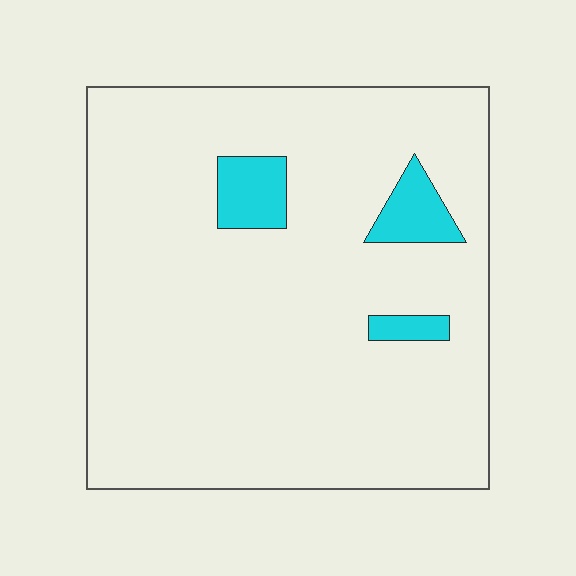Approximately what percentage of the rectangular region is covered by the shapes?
Approximately 5%.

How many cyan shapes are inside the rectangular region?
3.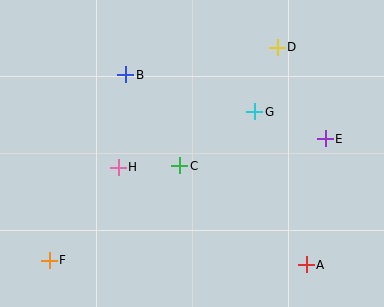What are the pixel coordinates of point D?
Point D is at (277, 47).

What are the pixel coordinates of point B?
Point B is at (126, 75).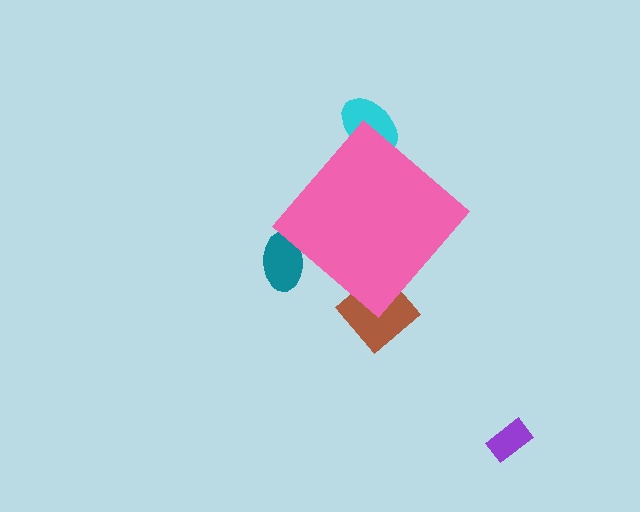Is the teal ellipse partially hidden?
Yes, the teal ellipse is partially hidden behind the pink diamond.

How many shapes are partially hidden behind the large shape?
3 shapes are partially hidden.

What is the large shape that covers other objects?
A pink diamond.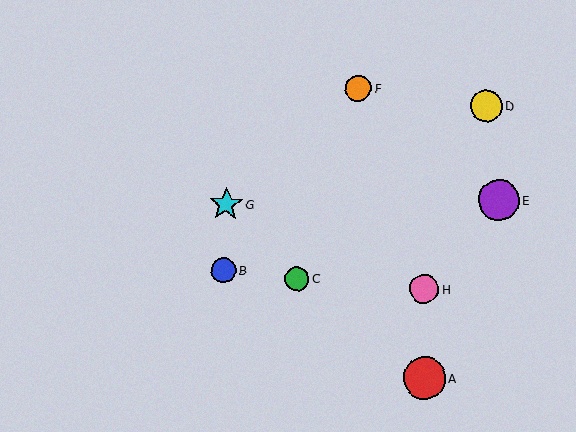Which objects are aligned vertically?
Objects B, G are aligned vertically.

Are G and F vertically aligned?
No, G is at x≈226 and F is at x≈358.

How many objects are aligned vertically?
2 objects (B, G) are aligned vertically.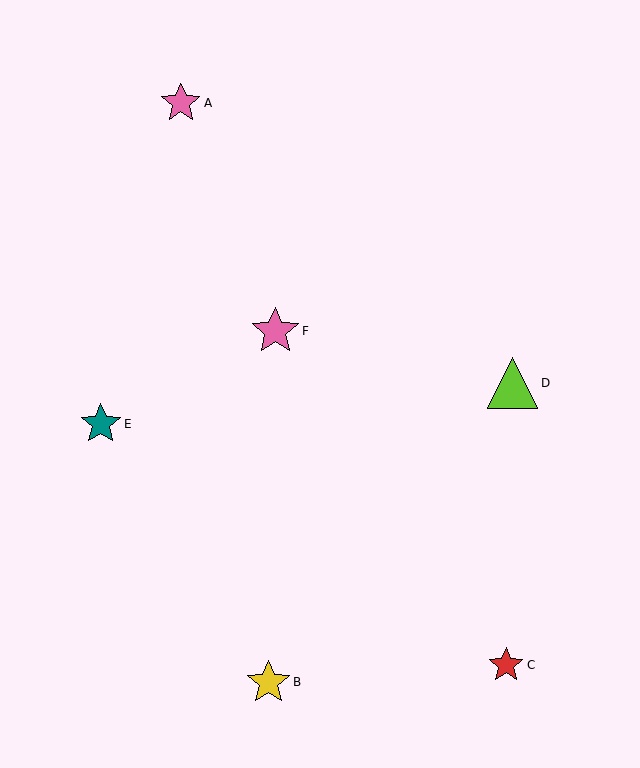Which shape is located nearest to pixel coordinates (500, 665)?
The red star (labeled C) at (506, 665) is nearest to that location.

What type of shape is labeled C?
Shape C is a red star.